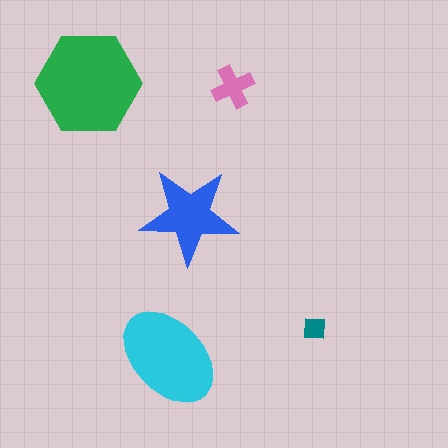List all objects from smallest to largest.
The teal square, the pink cross, the blue star, the cyan ellipse, the green hexagon.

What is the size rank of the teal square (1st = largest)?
5th.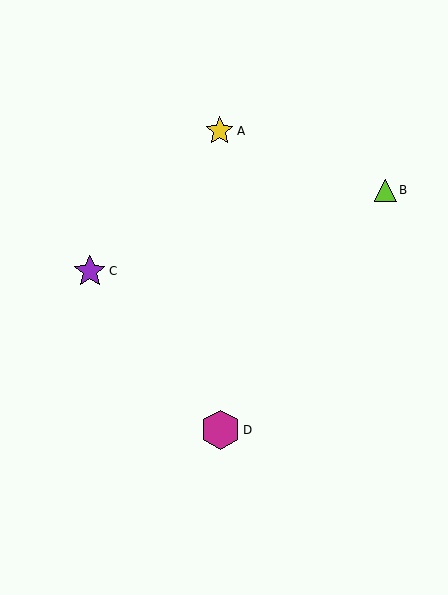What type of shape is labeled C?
Shape C is a purple star.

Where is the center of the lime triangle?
The center of the lime triangle is at (385, 190).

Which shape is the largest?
The magenta hexagon (labeled D) is the largest.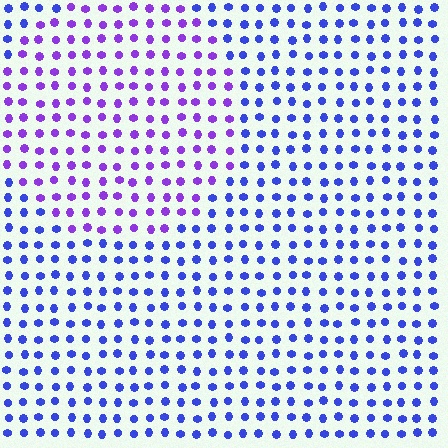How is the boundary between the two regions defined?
The boundary is defined purely by a slight shift in hue (about 38 degrees). Spacing, size, and orientation are identical on both sides.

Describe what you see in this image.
The image is filled with small blue elements in a uniform arrangement. A circle-shaped region is visible where the elements are tinted to a slightly different hue, forming a subtle color boundary.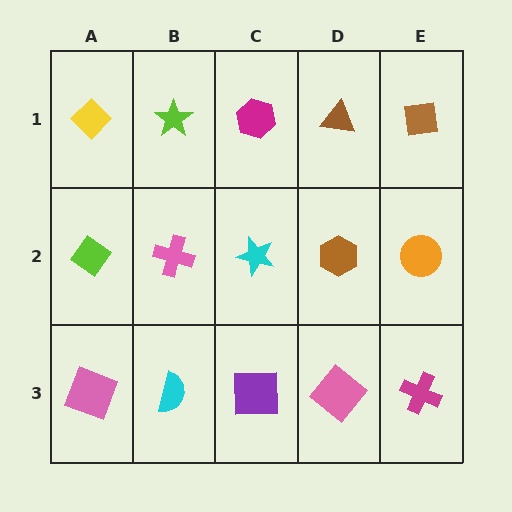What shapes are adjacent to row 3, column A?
A lime diamond (row 2, column A), a cyan semicircle (row 3, column B).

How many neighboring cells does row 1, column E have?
2.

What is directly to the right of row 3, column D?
A magenta cross.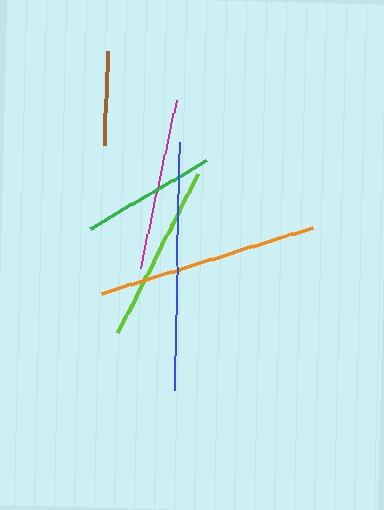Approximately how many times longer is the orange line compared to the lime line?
The orange line is approximately 1.2 times the length of the lime line.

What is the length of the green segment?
The green segment is approximately 135 pixels long.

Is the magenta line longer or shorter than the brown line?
The magenta line is longer than the brown line.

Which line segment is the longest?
The blue line is the longest at approximately 248 pixels.